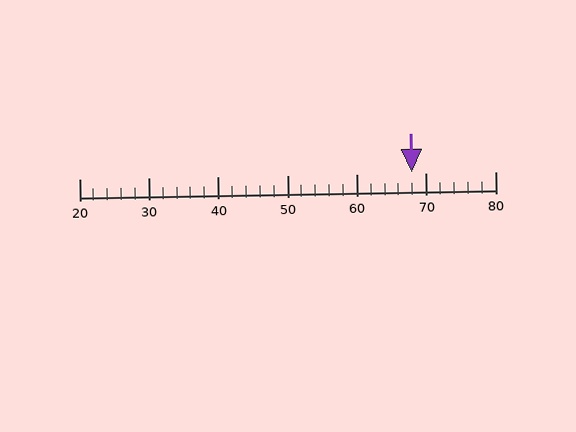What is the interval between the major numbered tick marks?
The major tick marks are spaced 10 units apart.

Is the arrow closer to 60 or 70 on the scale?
The arrow is closer to 70.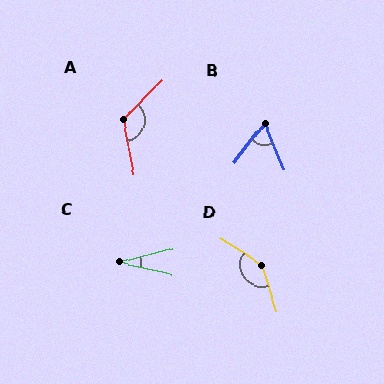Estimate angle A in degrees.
Approximately 125 degrees.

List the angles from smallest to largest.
C (29°), B (60°), A (125°), D (139°).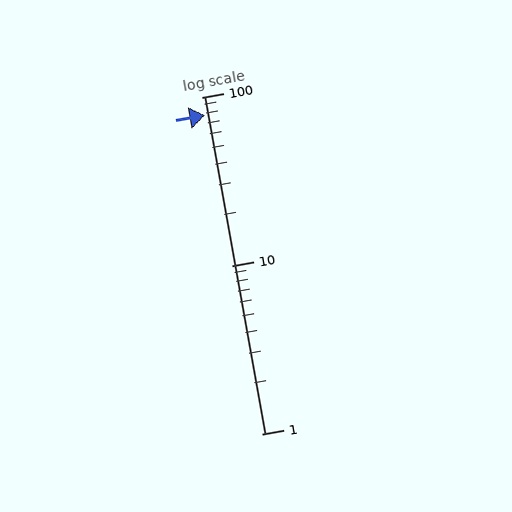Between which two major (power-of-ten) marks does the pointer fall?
The pointer is between 10 and 100.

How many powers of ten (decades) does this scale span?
The scale spans 2 decades, from 1 to 100.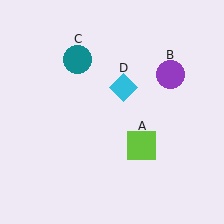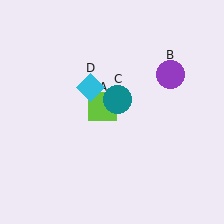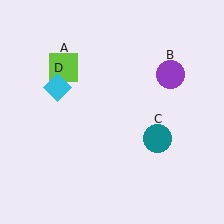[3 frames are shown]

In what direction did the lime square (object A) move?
The lime square (object A) moved up and to the left.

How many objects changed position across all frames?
3 objects changed position: lime square (object A), teal circle (object C), cyan diamond (object D).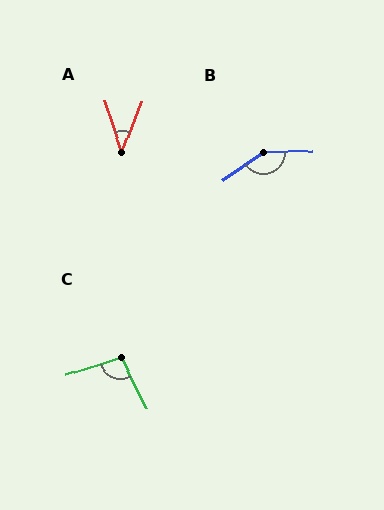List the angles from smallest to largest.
A (39°), C (98°), B (147°).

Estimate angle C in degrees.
Approximately 98 degrees.